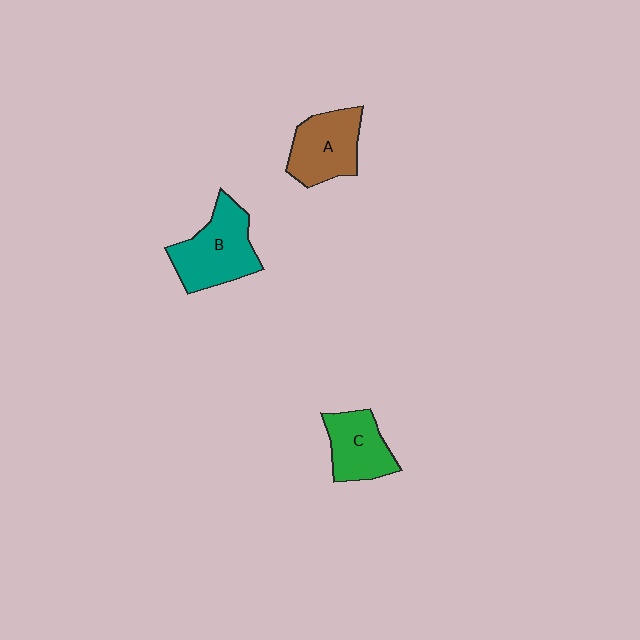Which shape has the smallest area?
Shape C (green).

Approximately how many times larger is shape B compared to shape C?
Approximately 1.4 times.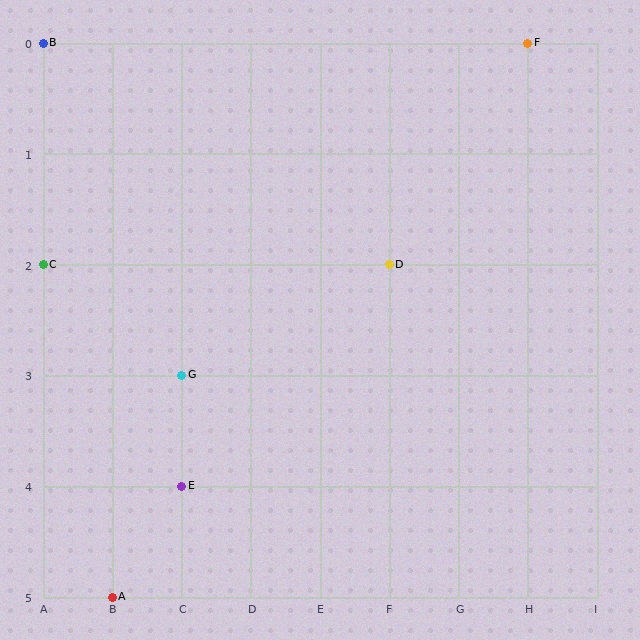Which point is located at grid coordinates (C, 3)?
Point G is at (C, 3).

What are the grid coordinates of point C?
Point C is at grid coordinates (A, 2).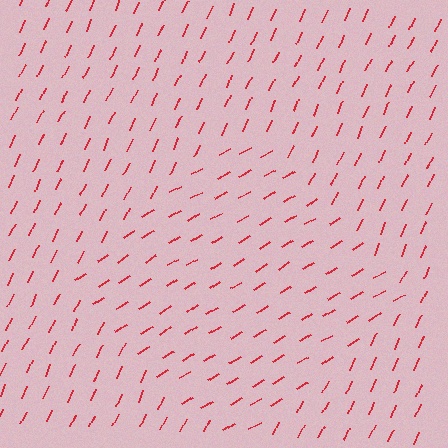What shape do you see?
I see a diamond.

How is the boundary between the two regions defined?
The boundary is defined purely by a change in line orientation (approximately 34 degrees difference). All lines are the same color and thickness.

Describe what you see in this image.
The image is filled with small red line segments. A diamond region in the image has lines oriented differently from the surrounding lines, creating a visible texture boundary.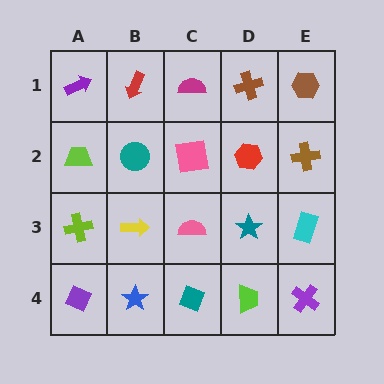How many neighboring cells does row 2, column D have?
4.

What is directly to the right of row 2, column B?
A pink square.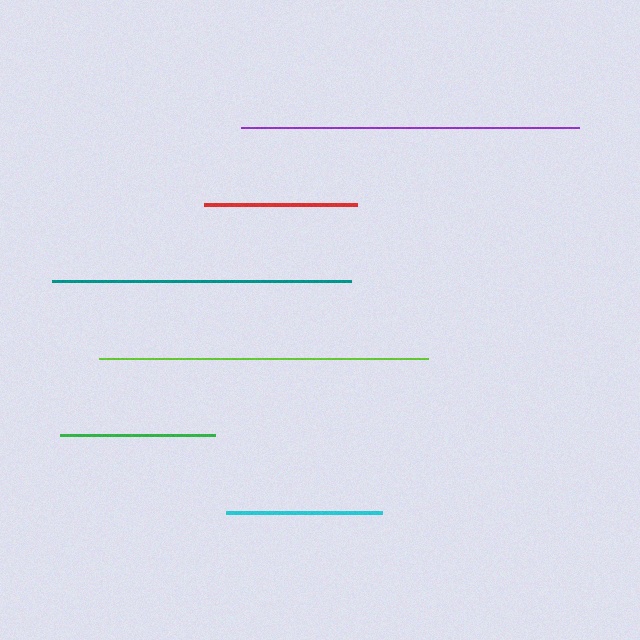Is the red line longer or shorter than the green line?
The green line is longer than the red line.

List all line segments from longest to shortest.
From longest to shortest: purple, lime, teal, cyan, green, red.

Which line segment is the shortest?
The red line is the shortest at approximately 153 pixels.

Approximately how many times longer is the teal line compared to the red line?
The teal line is approximately 2.0 times the length of the red line.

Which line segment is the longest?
The purple line is the longest at approximately 337 pixels.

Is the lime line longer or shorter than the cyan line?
The lime line is longer than the cyan line.